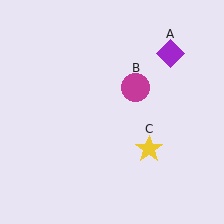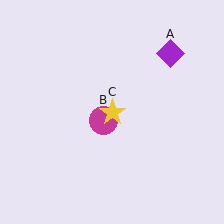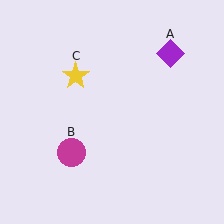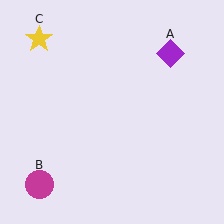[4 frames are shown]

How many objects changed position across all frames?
2 objects changed position: magenta circle (object B), yellow star (object C).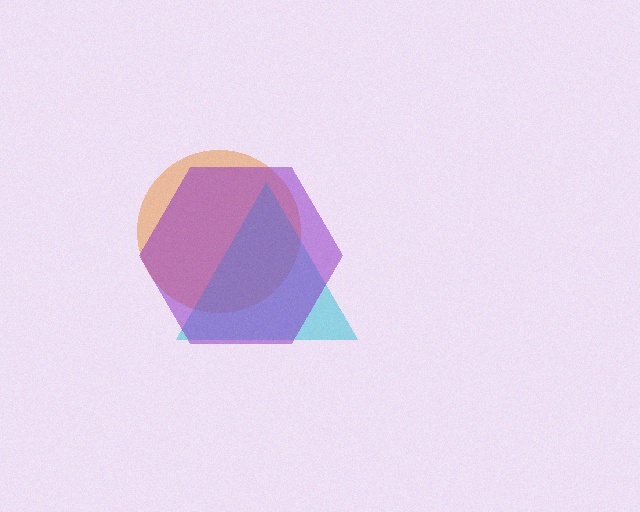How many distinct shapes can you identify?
There are 3 distinct shapes: an orange circle, a cyan triangle, a purple hexagon.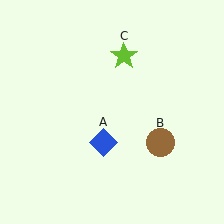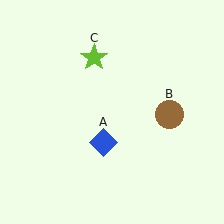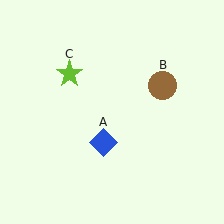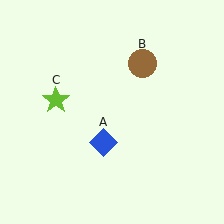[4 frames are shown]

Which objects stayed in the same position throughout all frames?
Blue diamond (object A) remained stationary.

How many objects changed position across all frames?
2 objects changed position: brown circle (object B), lime star (object C).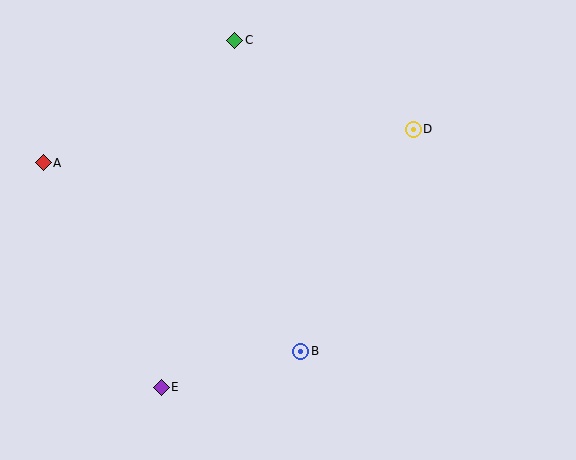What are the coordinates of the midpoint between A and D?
The midpoint between A and D is at (228, 146).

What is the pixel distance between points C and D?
The distance between C and D is 199 pixels.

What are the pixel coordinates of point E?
Point E is at (161, 387).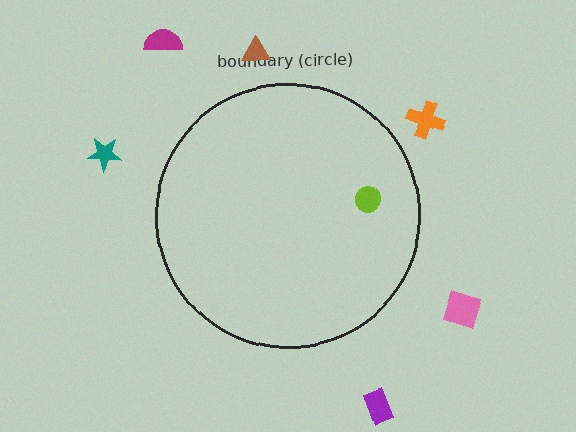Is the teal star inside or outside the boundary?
Outside.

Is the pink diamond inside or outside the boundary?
Outside.